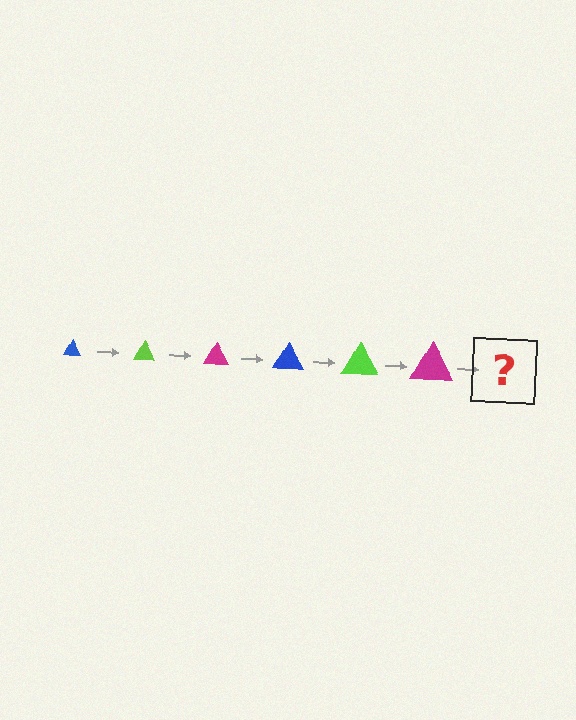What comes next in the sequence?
The next element should be a blue triangle, larger than the previous one.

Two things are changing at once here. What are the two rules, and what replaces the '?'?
The two rules are that the triangle grows larger each step and the color cycles through blue, lime, and magenta. The '?' should be a blue triangle, larger than the previous one.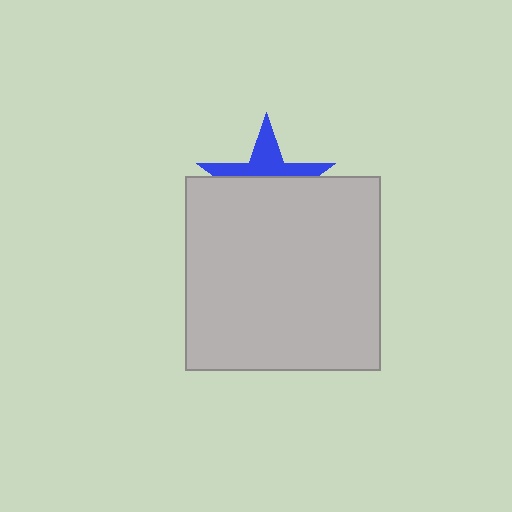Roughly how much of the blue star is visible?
A small part of it is visible (roughly 39%).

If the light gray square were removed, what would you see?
You would see the complete blue star.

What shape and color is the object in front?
The object in front is a light gray square.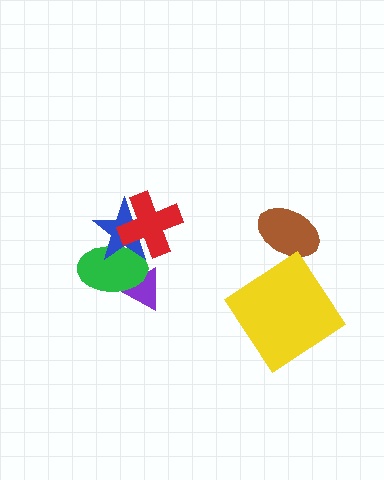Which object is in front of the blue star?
The red cross is in front of the blue star.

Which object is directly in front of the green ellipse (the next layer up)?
The blue star is directly in front of the green ellipse.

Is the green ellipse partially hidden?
Yes, it is partially covered by another shape.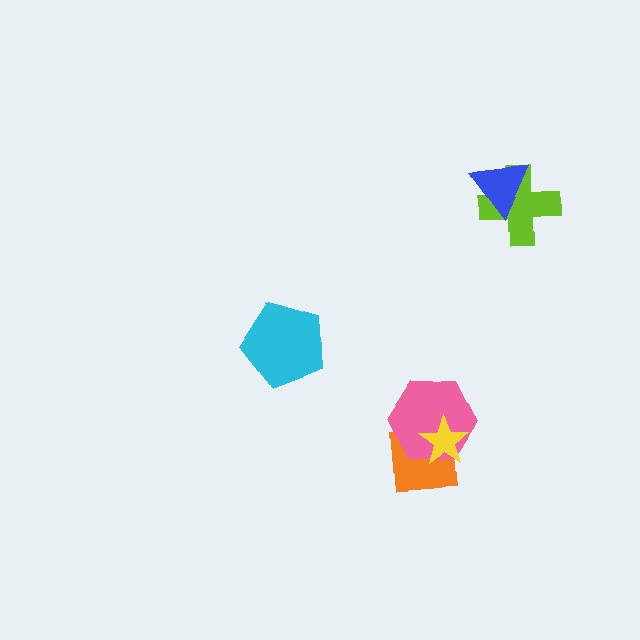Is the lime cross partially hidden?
Yes, it is partially covered by another shape.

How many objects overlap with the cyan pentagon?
0 objects overlap with the cyan pentagon.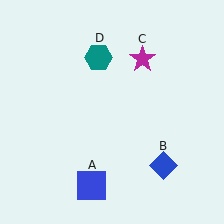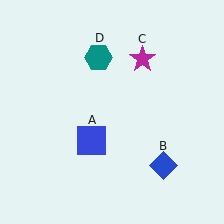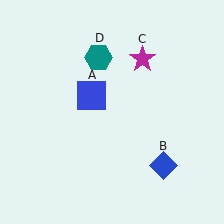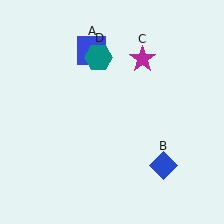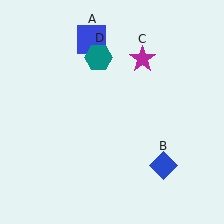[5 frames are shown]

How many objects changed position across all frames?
1 object changed position: blue square (object A).